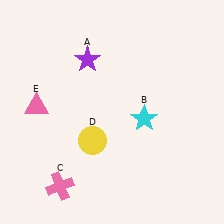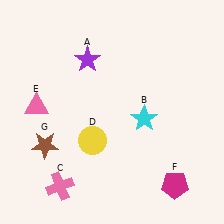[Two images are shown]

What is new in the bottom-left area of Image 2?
A brown star (G) was added in the bottom-left area of Image 2.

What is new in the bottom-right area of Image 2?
A magenta pentagon (F) was added in the bottom-right area of Image 2.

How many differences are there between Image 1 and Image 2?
There are 2 differences between the two images.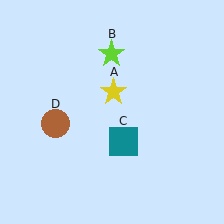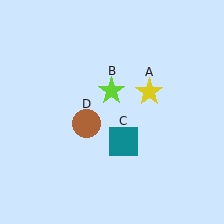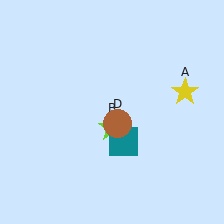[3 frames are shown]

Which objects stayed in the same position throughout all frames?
Teal square (object C) remained stationary.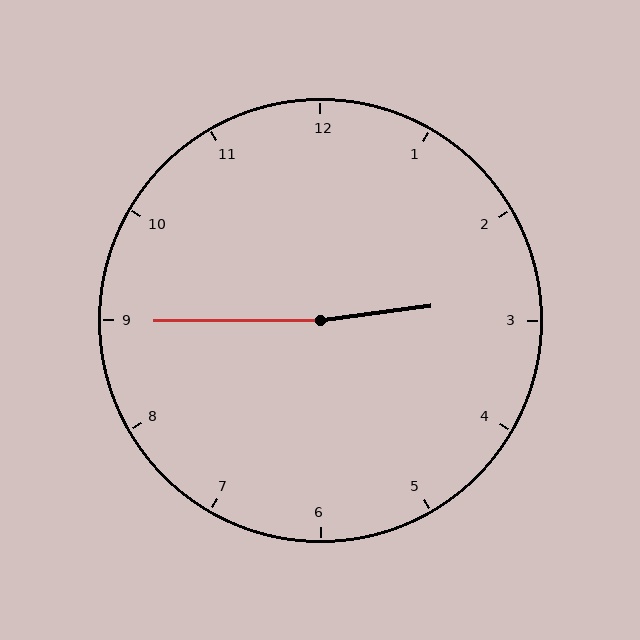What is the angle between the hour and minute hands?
Approximately 172 degrees.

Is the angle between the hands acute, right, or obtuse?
It is obtuse.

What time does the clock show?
2:45.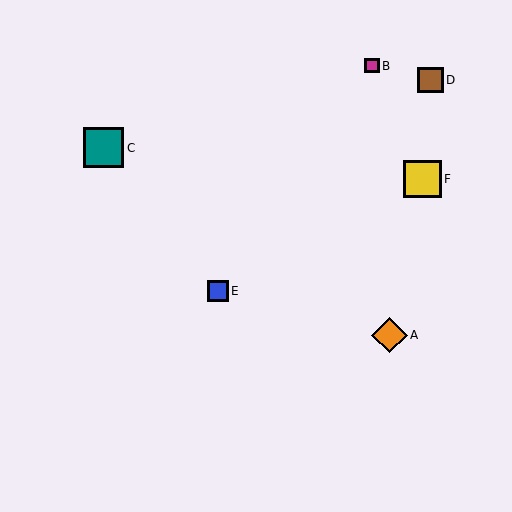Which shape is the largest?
The teal square (labeled C) is the largest.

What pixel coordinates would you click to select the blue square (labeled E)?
Click at (218, 291) to select the blue square E.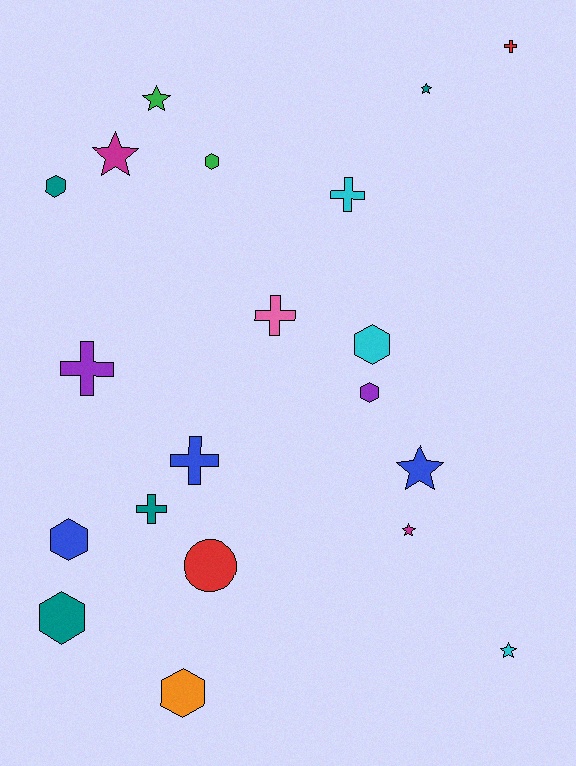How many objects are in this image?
There are 20 objects.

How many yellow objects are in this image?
There are no yellow objects.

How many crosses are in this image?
There are 6 crosses.